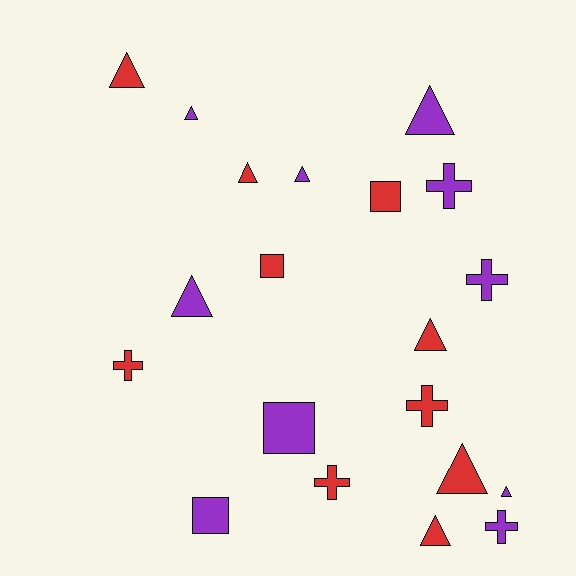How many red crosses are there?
There are 3 red crosses.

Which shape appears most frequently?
Triangle, with 10 objects.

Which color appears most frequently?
Purple, with 10 objects.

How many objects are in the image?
There are 20 objects.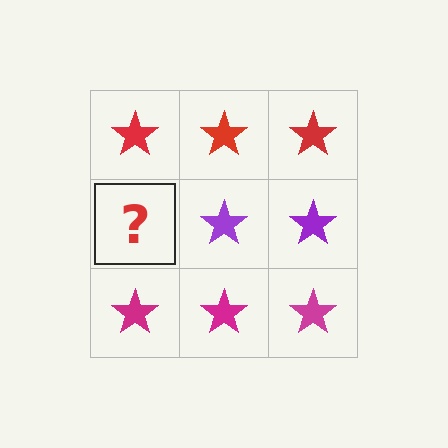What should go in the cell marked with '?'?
The missing cell should contain a purple star.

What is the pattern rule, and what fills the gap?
The rule is that each row has a consistent color. The gap should be filled with a purple star.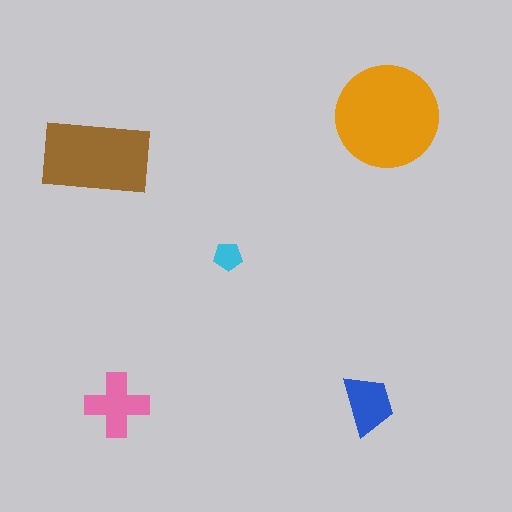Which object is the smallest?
The cyan pentagon.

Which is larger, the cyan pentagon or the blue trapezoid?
The blue trapezoid.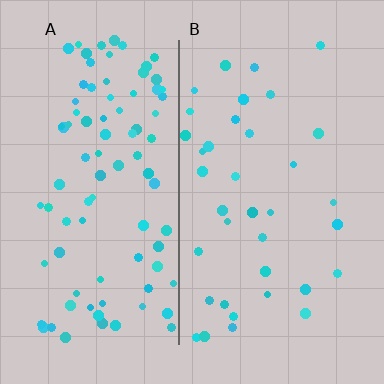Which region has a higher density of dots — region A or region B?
A (the left).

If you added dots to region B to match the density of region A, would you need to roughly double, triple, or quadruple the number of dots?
Approximately double.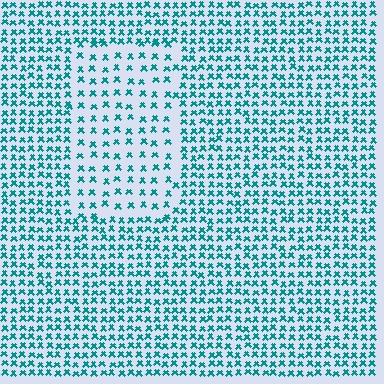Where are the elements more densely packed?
The elements are more densely packed outside the rectangle boundary.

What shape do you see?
I see a rectangle.